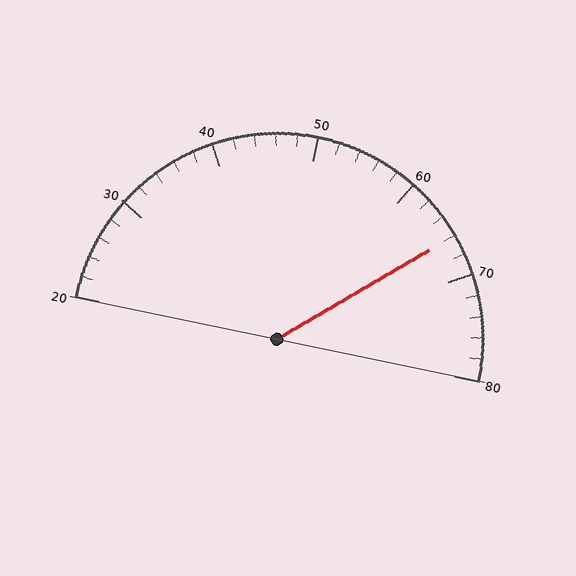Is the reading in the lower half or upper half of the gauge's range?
The reading is in the upper half of the range (20 to 80).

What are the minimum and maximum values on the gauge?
The gauge ranges from 20 to 80.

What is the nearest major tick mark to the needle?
The nearest major tick mark is 70.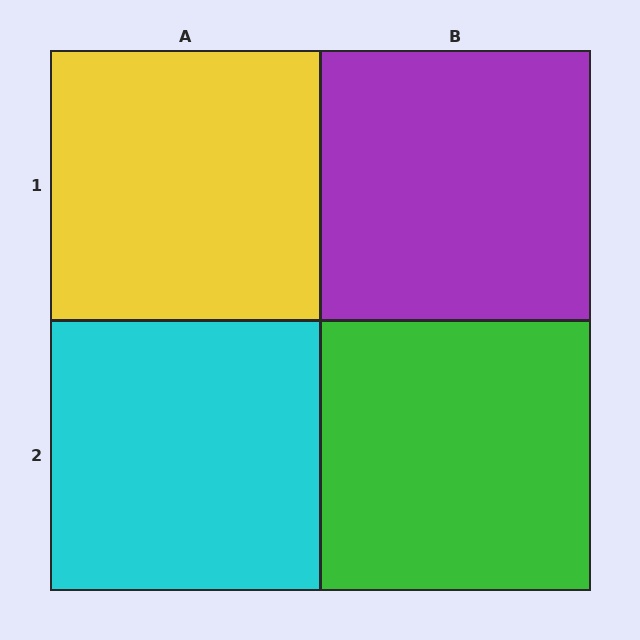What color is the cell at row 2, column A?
Cyan.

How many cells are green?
1 cell is green.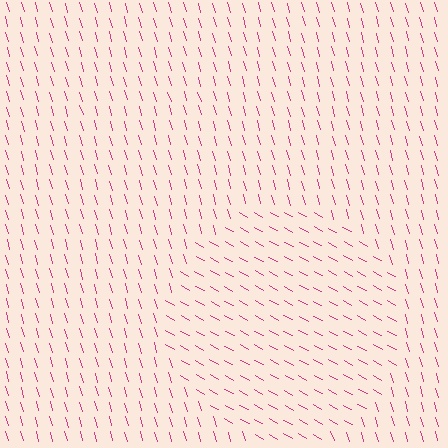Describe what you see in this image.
The image is filled with small magenta line segments. A circle region in the image has lines oriented differently from the surrounding lines, creating a visible texture boundary.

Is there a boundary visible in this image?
Yes, there is a texture boundary formed by a change in line orientation.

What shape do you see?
I see a circle.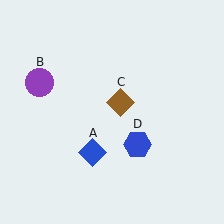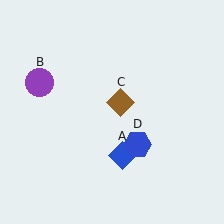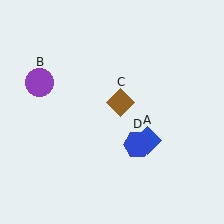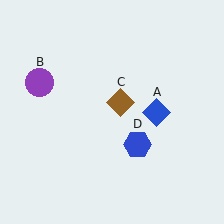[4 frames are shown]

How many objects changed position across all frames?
1 object changed position: blue diamond (object A).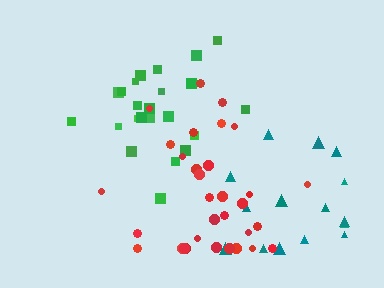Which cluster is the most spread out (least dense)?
Teal.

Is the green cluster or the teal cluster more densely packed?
Green.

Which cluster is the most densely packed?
Green.